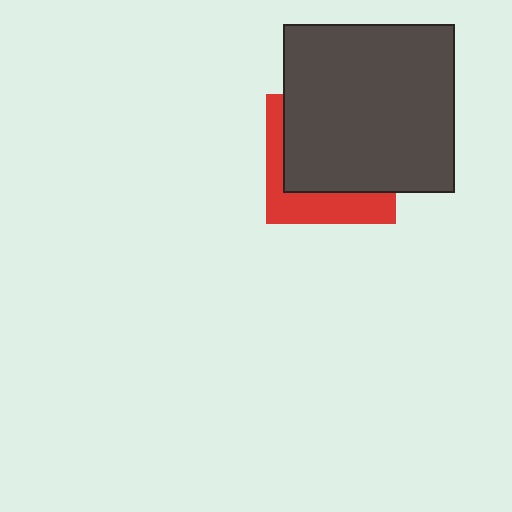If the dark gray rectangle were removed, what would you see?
You would see the complete red square.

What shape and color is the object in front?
The object in front is a dark gray rectangle.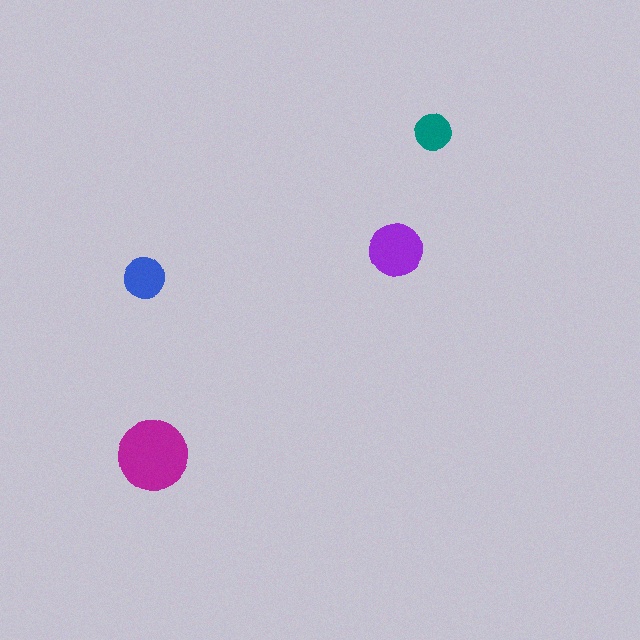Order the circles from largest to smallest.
the magenta one, the purple one, the blue one, the teal one.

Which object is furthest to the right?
The teal circle is rightmost.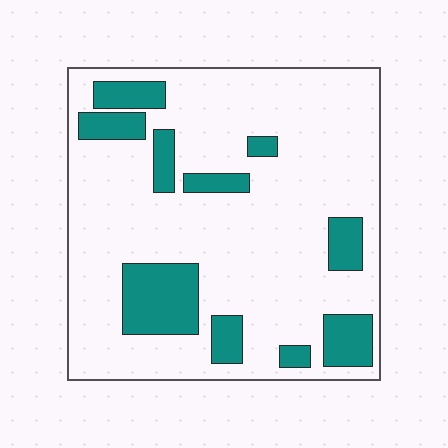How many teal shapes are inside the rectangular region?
10.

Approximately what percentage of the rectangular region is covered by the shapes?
Approximately 20%.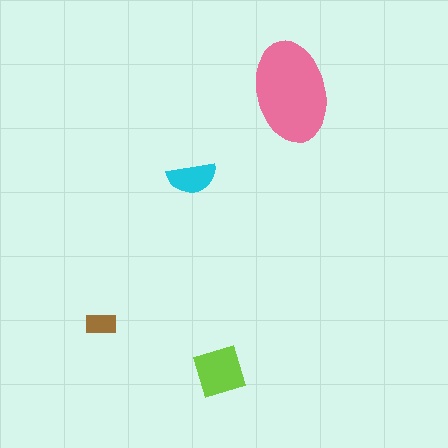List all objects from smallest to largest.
The brown rectangle, the cyan semicircle, the lime diamond, the pink ellipse.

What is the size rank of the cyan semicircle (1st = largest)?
3rd.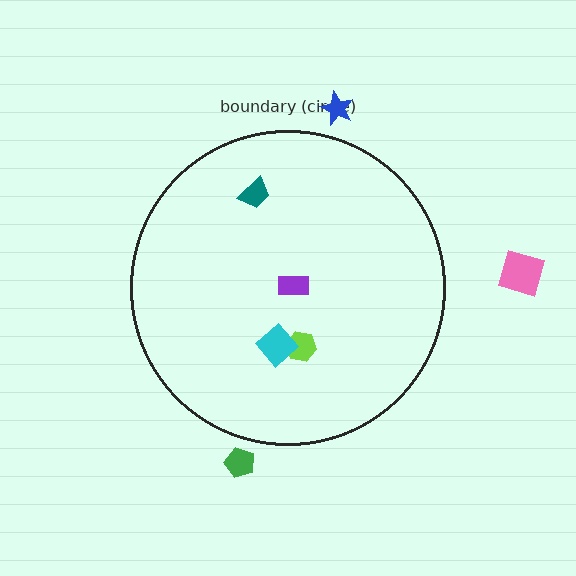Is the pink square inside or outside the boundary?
Outside.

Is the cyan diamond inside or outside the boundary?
Inside.